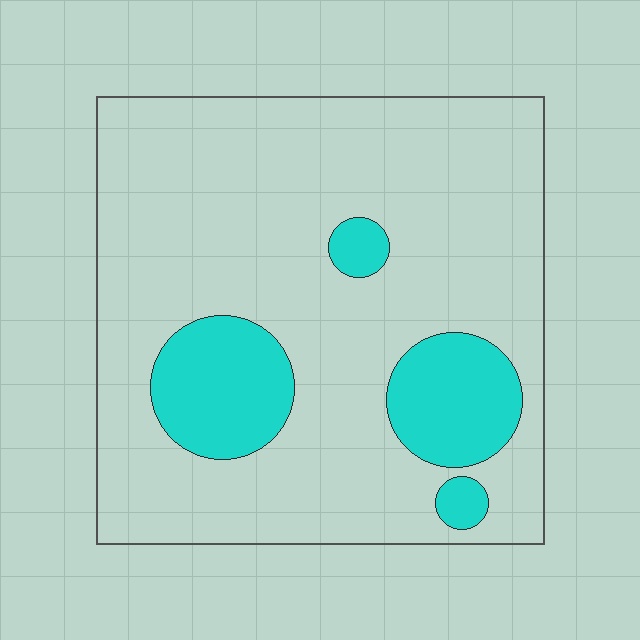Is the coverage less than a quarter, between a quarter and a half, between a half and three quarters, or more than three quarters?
Less than a quarter.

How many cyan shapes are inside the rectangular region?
4.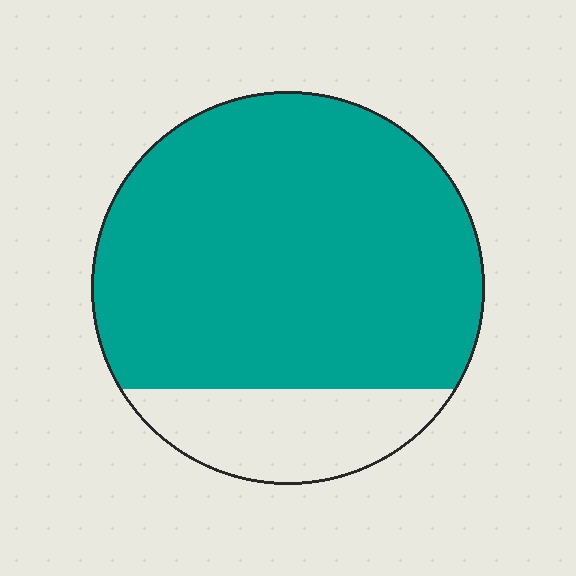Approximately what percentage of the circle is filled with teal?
Approximately 80%.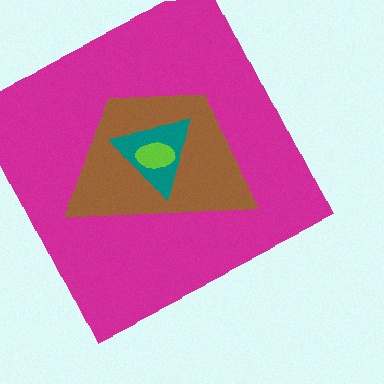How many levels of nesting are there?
4.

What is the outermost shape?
The magenta square.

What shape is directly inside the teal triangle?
The lime ellipse.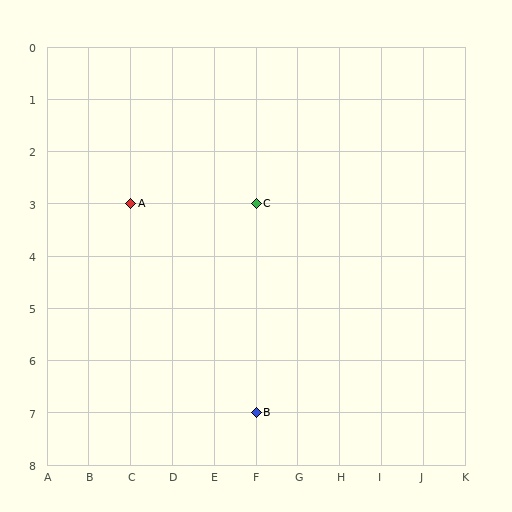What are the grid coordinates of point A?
Point A is at grid coordinates (C, 3).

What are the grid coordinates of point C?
Point C is at grid coordinates (F, 3).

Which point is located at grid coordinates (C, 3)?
Point A is at (C, 3).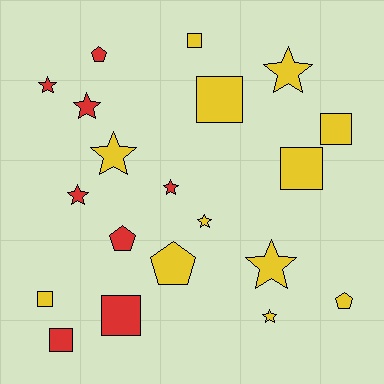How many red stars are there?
There are 4 red stars.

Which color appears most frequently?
Yellow, with 12 objects.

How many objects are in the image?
There are 20 objects.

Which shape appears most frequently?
Star, with 9 objects.